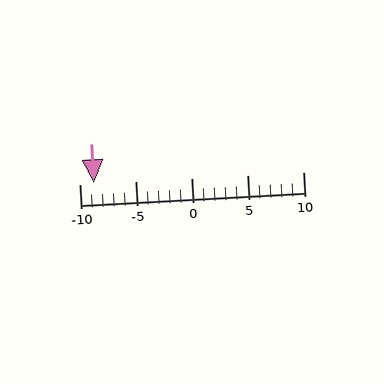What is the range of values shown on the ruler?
The ruler shows values from -10 to 10.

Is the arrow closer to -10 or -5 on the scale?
The arrow is closer to -10.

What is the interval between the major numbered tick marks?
The major tick marks are spaced 5 units apart.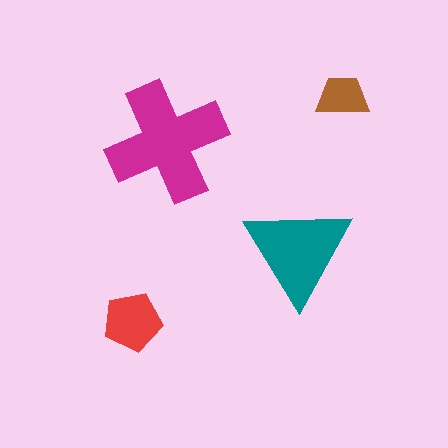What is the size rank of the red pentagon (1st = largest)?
3rd.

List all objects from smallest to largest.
The brown trapezoid, the red pentagon, the teal triangle, the magenta cross.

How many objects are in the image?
There are 4 objects in the image.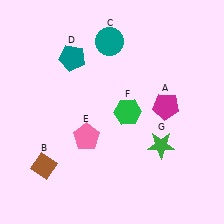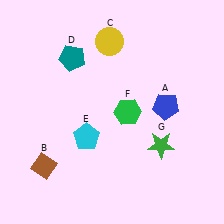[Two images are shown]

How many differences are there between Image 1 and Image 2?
There are 3 differences between the two images.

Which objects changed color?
A changed from magenta to blue. C changed from teal to yellow. E changed from pink to cyan.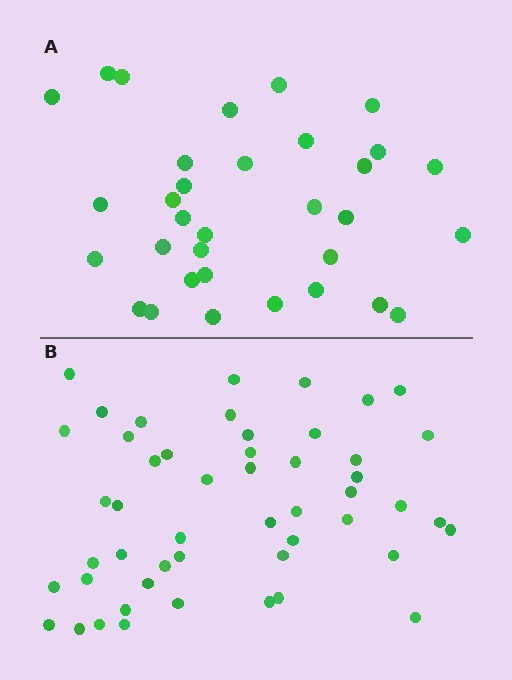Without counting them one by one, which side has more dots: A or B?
Region B (the bottom region) has more dots.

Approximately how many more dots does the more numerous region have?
Region B has approximately 15 more dots than region A.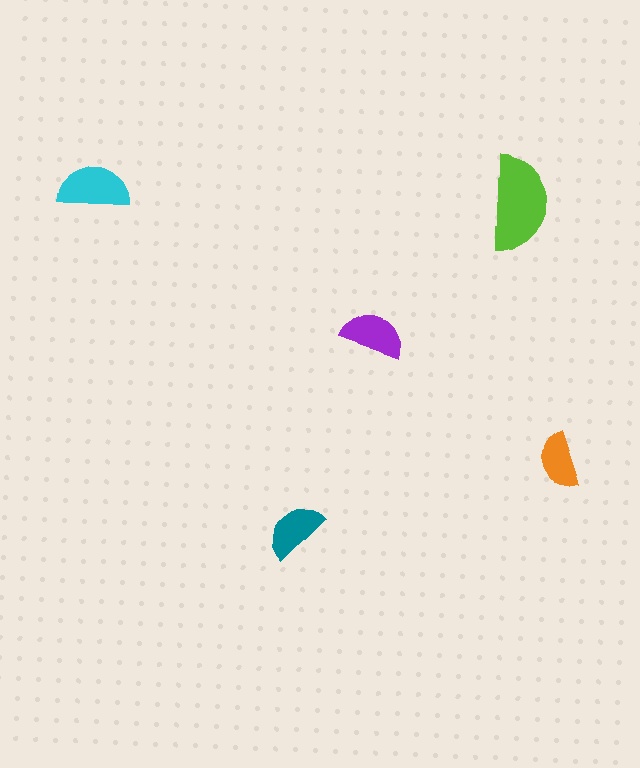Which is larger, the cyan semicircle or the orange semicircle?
The cyan one.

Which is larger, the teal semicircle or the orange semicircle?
The teal one.